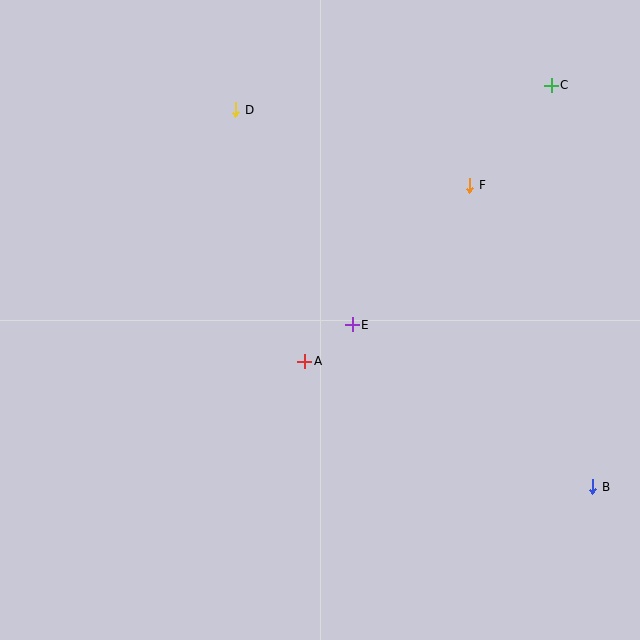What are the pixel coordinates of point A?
Point A is at (305, 361).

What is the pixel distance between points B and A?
The distance between B and A is 314 pixels.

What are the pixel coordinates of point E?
Point E is at (352, 325).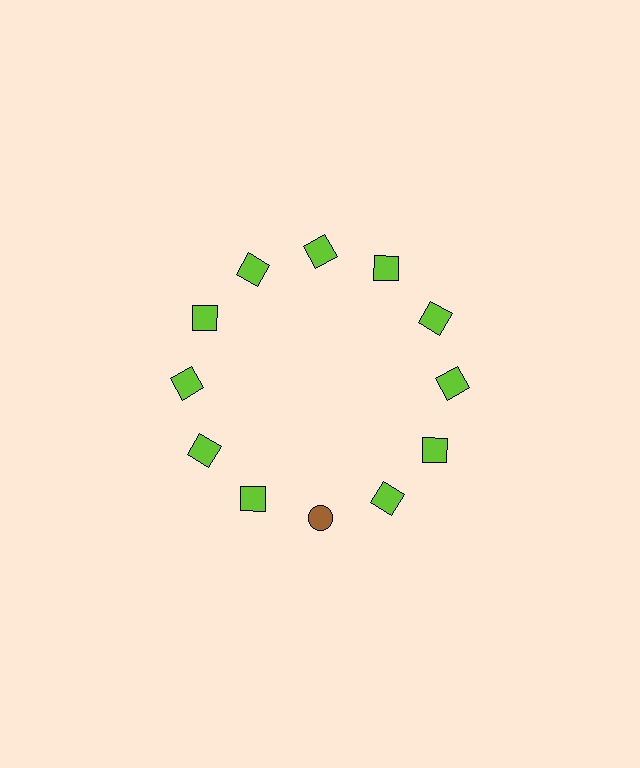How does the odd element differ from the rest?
It differs in both color (brown instead of lime) and shape (circle instead of square).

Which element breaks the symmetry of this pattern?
The brown circle at roughly the 6 o'clock position breaks the symmetry. All other shapes are lime squares.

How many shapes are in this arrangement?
There are 12 shapes arranged in a ring pattern.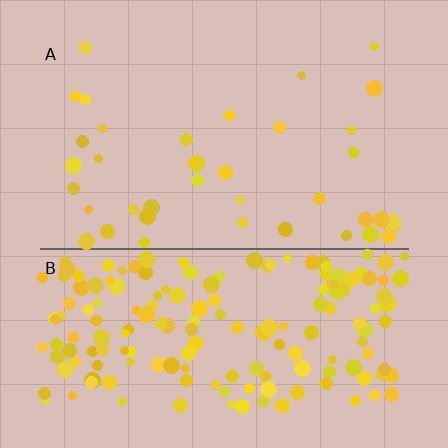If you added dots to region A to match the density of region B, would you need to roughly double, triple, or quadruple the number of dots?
Approximately quadruple.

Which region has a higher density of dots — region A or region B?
B (the bottom).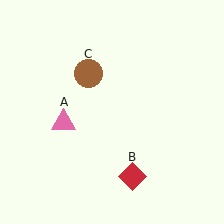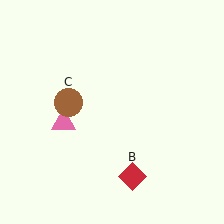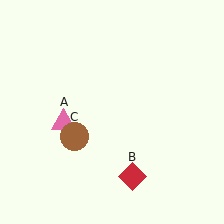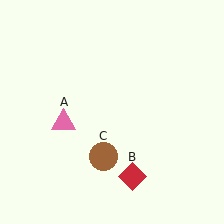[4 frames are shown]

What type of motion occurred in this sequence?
The brown circle (object C) rotated counterclockwise around the center of the scene.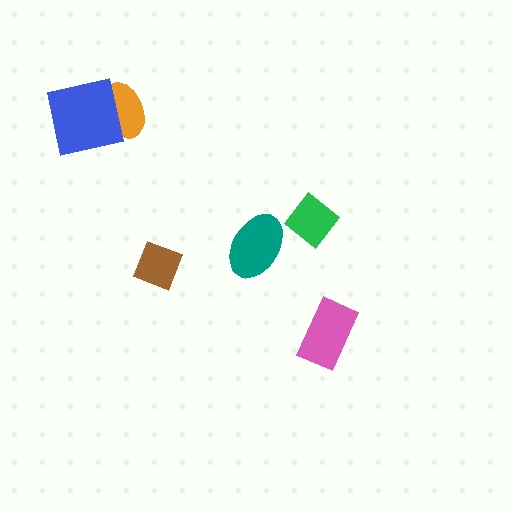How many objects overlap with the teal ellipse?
0 objects overlap with the teal ellipse.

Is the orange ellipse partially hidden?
Yes, it is partially covered by another shape.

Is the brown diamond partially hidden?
No, no other shape covers it.